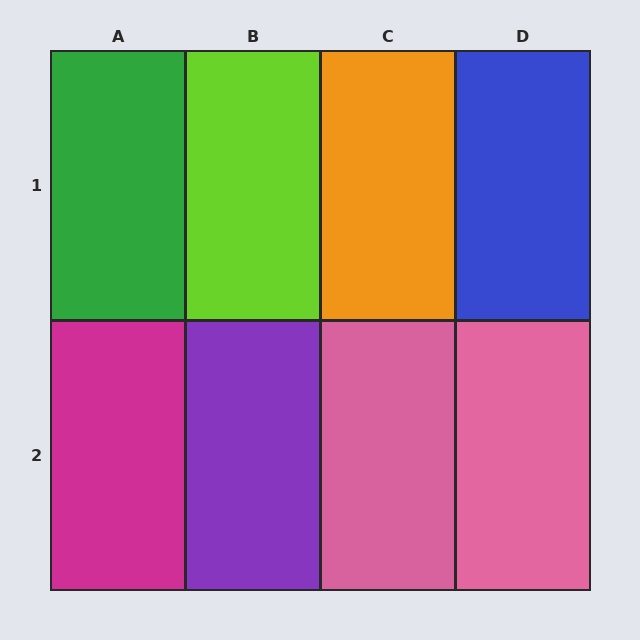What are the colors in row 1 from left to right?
Green, lime, orange, blue.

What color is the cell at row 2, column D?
Pink.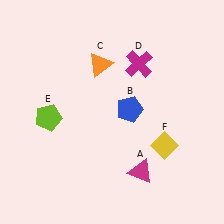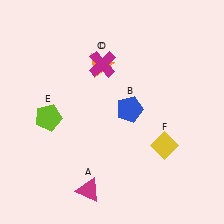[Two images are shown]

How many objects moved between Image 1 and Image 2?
2 objects moved between the two images.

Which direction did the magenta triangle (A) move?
The magenta triangle (A) moved left.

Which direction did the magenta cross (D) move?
The magenta cross (D) moved left.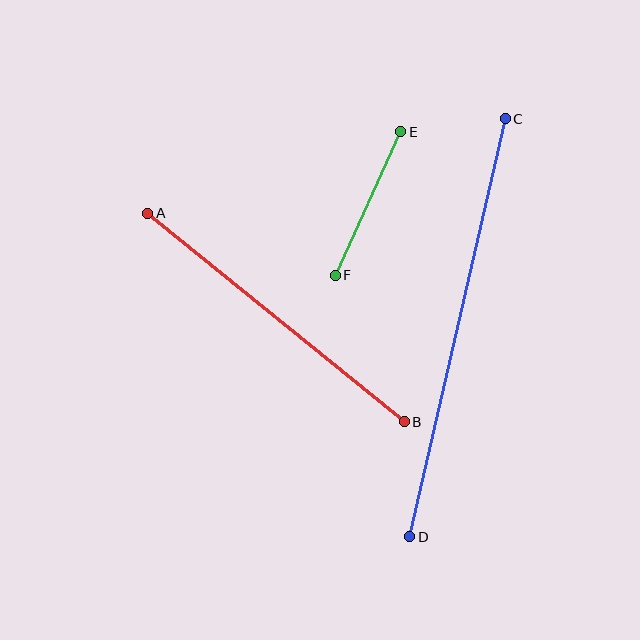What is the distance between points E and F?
The distance is approximately 158 pixels.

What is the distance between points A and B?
The distance is approximately 330 pixels.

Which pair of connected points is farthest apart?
Points C and D are farthest apart.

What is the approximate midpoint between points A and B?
The midpoint is at approximately (276, 318) pixels.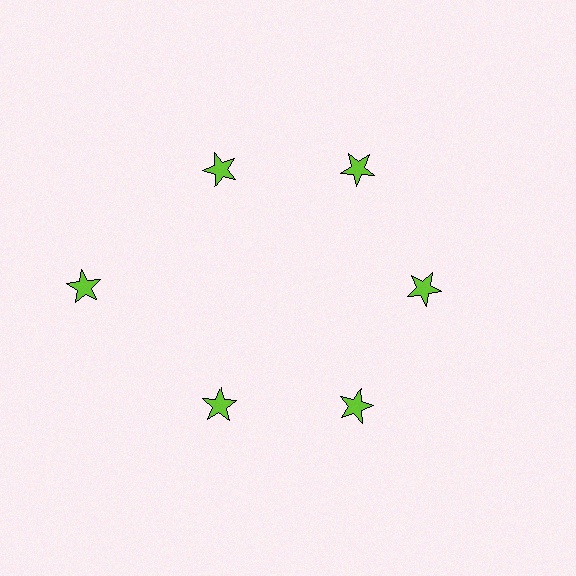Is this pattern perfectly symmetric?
No. The 6 lime stars are arranged in a ring, but one element near the 9 o'clock position is pushed outward from the center, breaking the 6-fold rotational symmetry.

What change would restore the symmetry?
The symmetry would be restored by moving it inward, back onto the ring so that all 6 stars sit at equal angles and equal distance from the center.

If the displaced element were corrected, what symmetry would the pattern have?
It would have 6-fold rotational symmetry — the pattern would map onto itself every 60 degrees.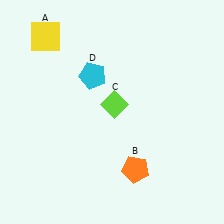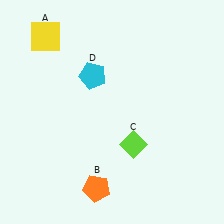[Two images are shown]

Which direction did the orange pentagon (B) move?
The orange pentagon (B) moved left.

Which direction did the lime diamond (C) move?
The lime diamond (C) moved down.